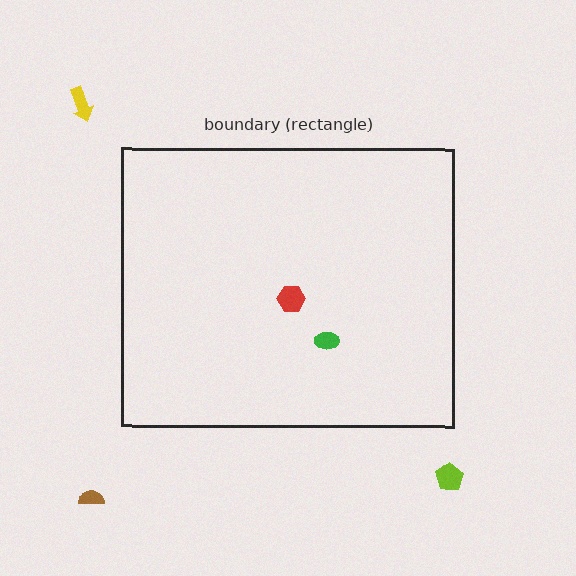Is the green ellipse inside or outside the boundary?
Inside.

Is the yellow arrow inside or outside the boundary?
Outside.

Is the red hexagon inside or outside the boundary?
Inside.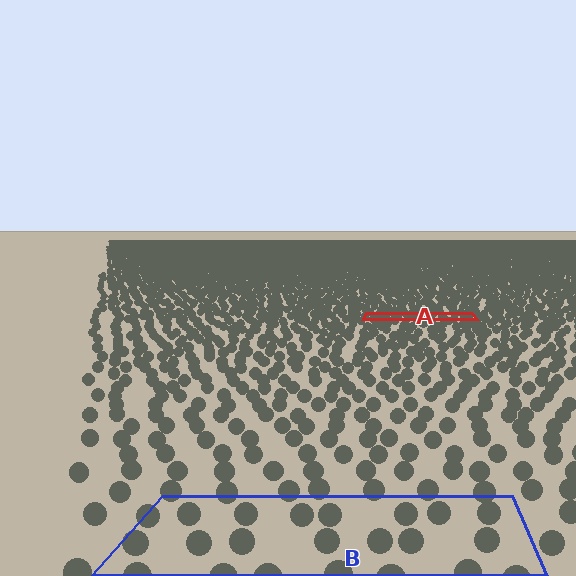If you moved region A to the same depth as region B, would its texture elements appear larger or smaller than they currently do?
They would appear larger. At a closer depth, the same texture elements are projected at a bigger on-screen size.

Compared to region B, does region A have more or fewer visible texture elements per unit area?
Region A has more texture elements per unit area — they are packed more densely because it is farther away.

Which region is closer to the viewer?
Region B is closer. The texture elements there are larger and more spread out.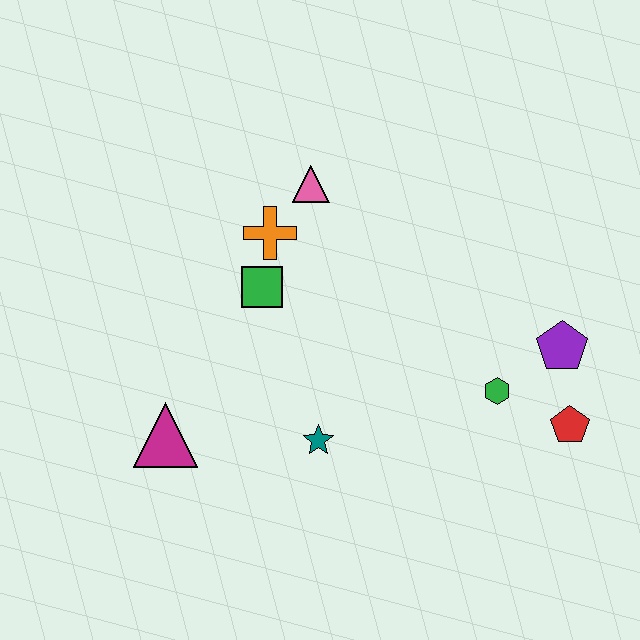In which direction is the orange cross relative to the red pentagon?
The orange cross is to the left of the red pentagon.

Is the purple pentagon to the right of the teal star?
Yes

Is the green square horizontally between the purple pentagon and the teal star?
No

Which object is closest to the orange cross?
The green square is closest to the orange cross.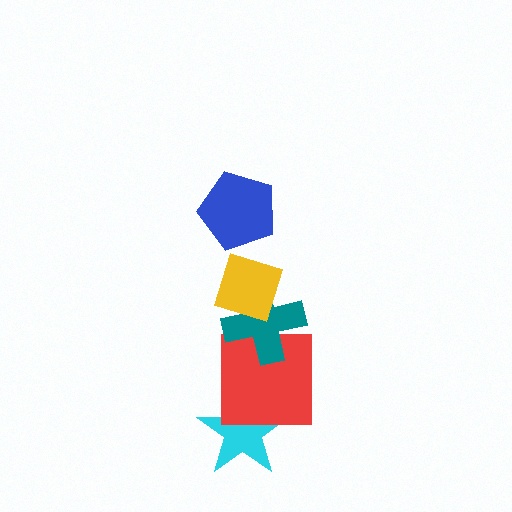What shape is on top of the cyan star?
The red square is on top of the cyan star.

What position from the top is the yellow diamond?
The yellow diamond is 2nd from the top.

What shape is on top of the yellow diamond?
The blue pentagon is on top of the yellow diamond.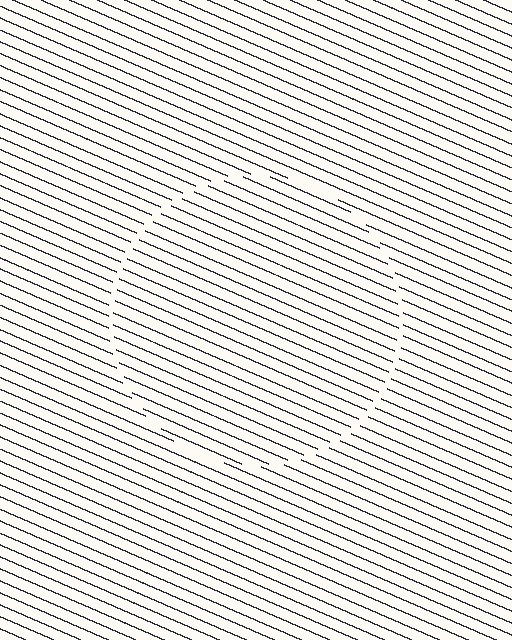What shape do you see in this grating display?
An illusory circle. The interior of the shape contains the same grating, shifted by half a period — the contour is defined by the phase discontinuity where line-ends from the inner and outer gratings abut.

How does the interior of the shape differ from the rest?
The interior of the shape contains the same grating, shifted by half a period — the contour is defined by the phase discontinuity where line-ends from the inner and outer gratings abut.